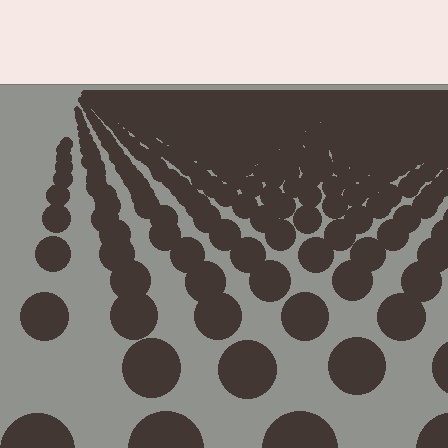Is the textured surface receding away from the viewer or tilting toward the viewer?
The surface is receding away from the viewer. Texture elements get smaller and denser toward the top.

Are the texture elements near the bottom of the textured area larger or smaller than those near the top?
Larger. Near the bottom, elements are closer to the viewer and appear at a bigger on-screen size.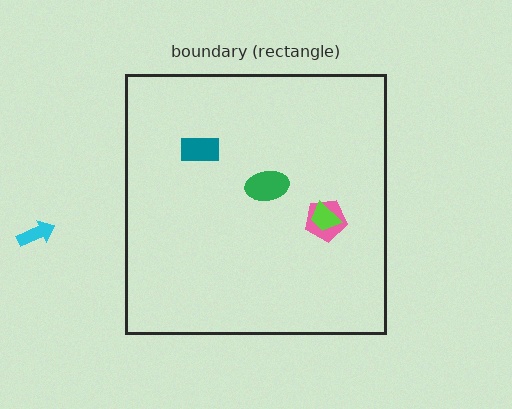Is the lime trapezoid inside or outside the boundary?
Inside.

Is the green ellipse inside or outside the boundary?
Inside.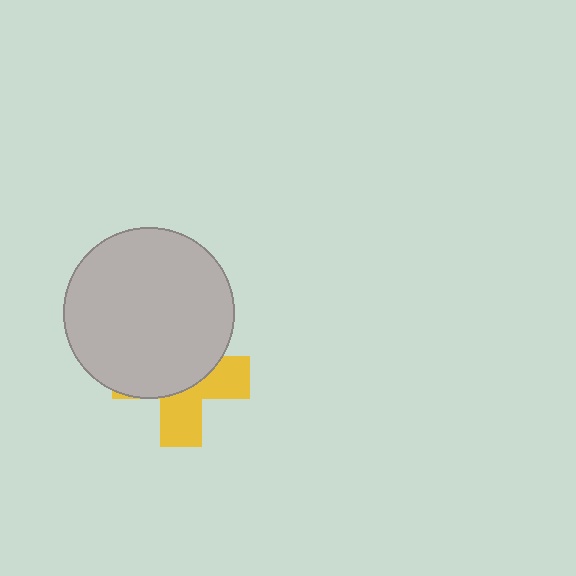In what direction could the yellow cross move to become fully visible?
The yellow cross could move down. That would shift it out from behind the light gray circle entirely.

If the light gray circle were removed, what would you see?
You would see the complete yellow cross.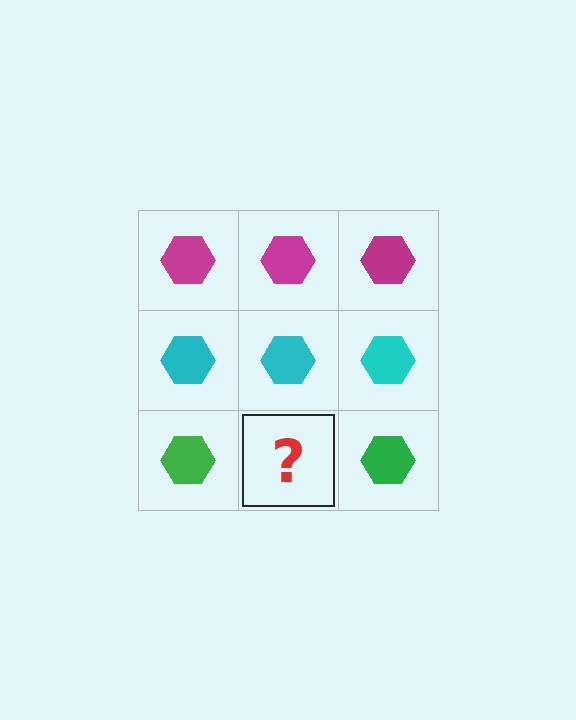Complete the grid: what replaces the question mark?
The question mark should be replaced with a green hexagon.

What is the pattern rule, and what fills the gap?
The rule is that each row has a consistent color. The gap should be filled with a green hexagon.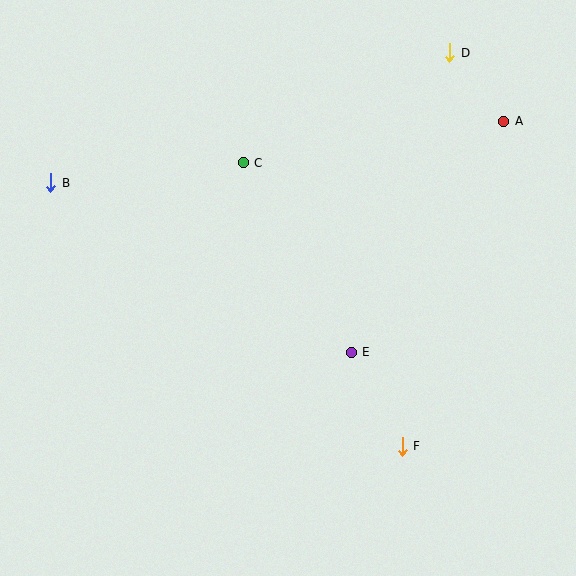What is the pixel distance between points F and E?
The distance between F and E is 107 pixels.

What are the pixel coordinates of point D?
Point D is at (450, 53).